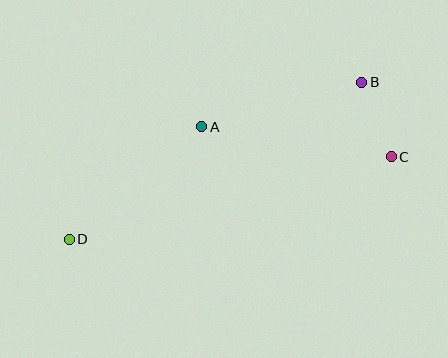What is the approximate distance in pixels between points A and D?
The distance between A and D is approximately 174 pixels.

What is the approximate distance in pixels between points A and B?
The distance between A and B is approximately 166 pixels.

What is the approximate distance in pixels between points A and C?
The distance between A and C is approximately 192 pixels.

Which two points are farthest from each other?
Points C and D are farthest from each other.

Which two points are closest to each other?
Points B and C are closest to each other.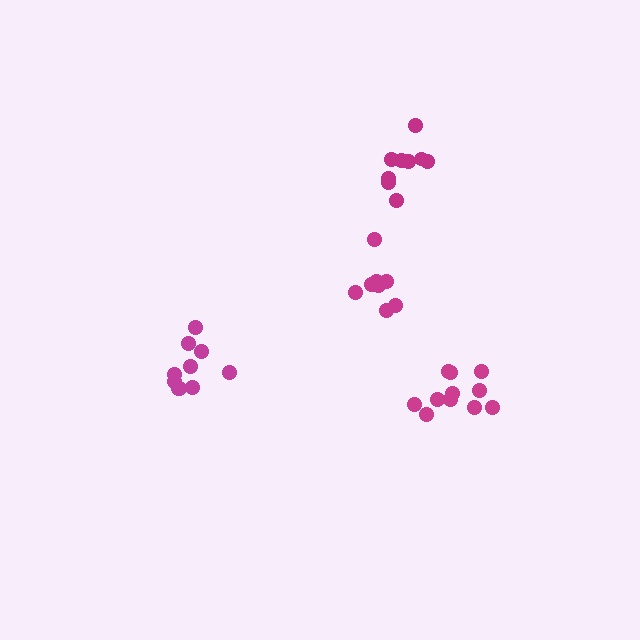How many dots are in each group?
Group 1: 8 dots, Group 2: 11 dots, Group 3: 9 dots, Group 4: 10 dots (38 total).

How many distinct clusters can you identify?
There are 4 distinct clusters.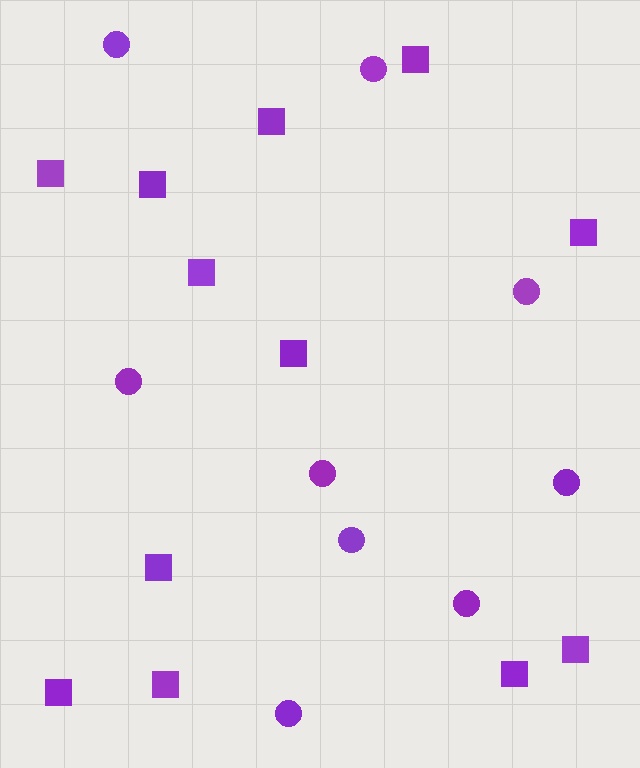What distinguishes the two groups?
There are 2 groups: one group of circles (9) and one group of squares (12).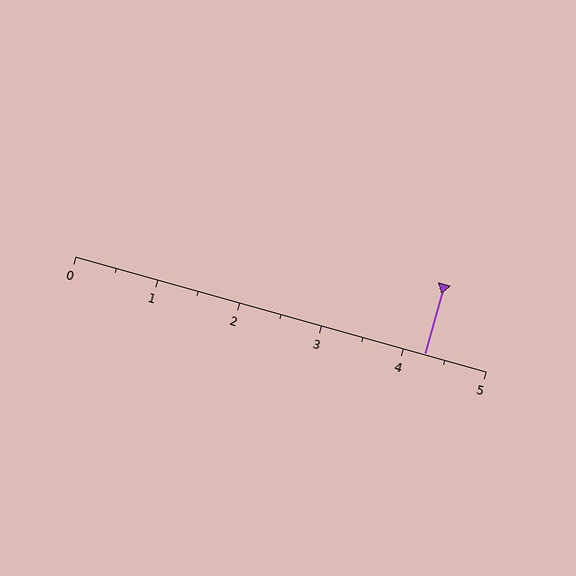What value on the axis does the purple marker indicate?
The marker indicates approximately 4.2.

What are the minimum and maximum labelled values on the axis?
The axis runs from 0 to 5.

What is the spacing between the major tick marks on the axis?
The major ticks are spaced 1 apart.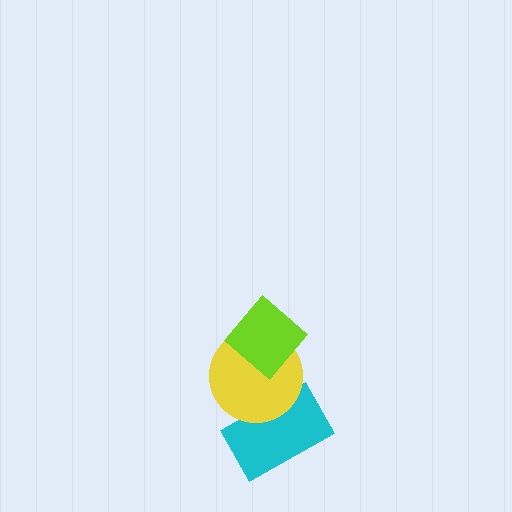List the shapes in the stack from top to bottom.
From top to bottom: the lime diamond, the yellow circle, the cyan rectangle.